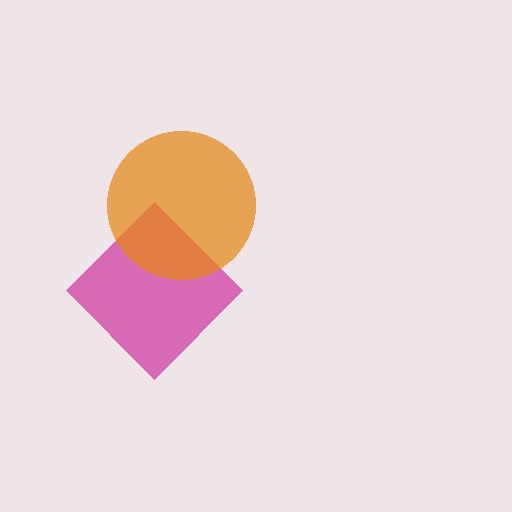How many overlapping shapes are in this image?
There are 2 overlapping shapes in the image.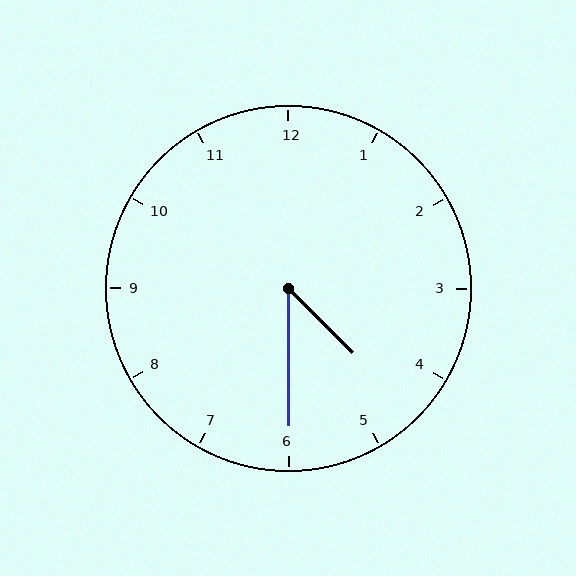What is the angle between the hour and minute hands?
Approximately 45 degrees.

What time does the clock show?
4:30.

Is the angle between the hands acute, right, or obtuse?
It is acute.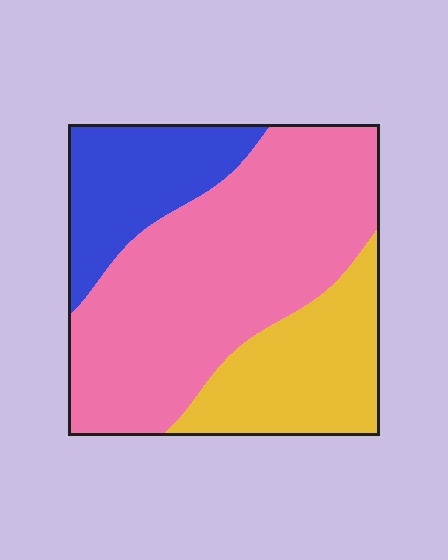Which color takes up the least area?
Blue, at roughly 20%.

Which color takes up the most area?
Pink, at roughly 55%.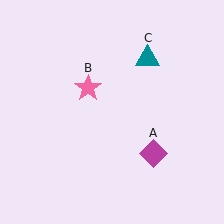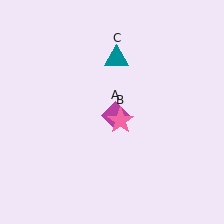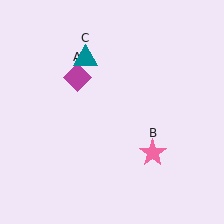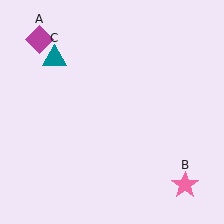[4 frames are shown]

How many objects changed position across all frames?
3 objects changed position: magenta diamond (object A), pink star (object B), teal triangle (object C).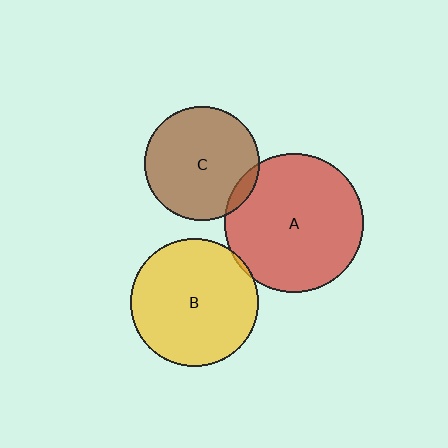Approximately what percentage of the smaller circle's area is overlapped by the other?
Approximately 5%.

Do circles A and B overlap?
Yes.